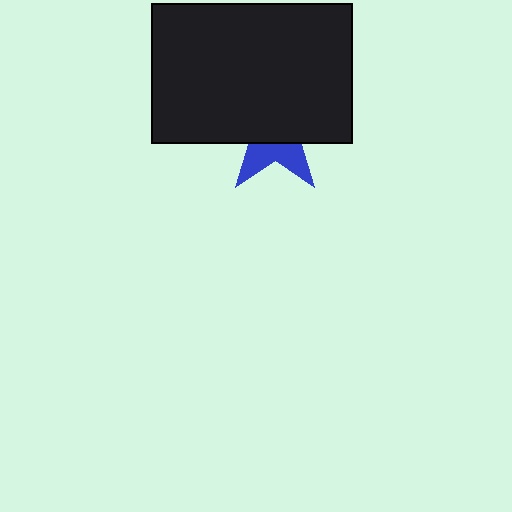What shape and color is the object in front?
The object in front is a black rectangle.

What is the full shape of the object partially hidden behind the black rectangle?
The partially hidden object is a blue star.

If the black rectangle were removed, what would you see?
You would see the complete blue star.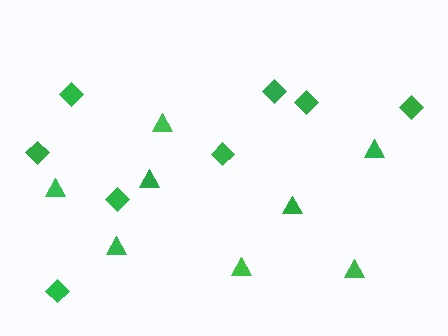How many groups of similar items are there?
There are 2 groups: one group of triangles (8) and one group of diamonds (8).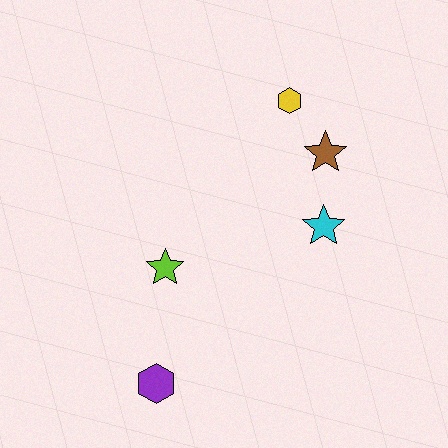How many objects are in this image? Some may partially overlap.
There are 5 objects.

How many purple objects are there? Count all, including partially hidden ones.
There is 1 purple object.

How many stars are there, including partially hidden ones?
There are 3 stars.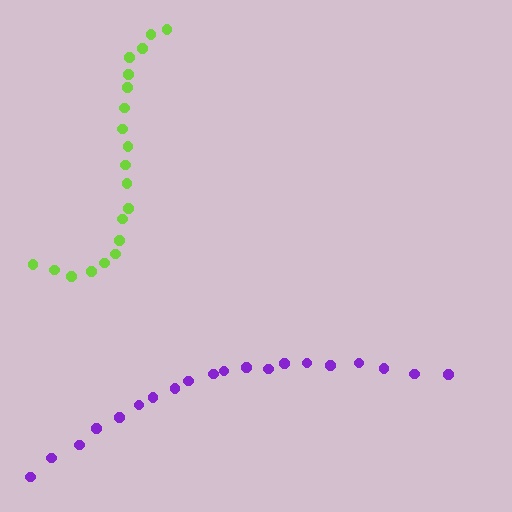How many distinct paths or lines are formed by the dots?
There are 2 distinct paths.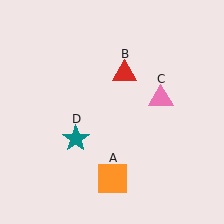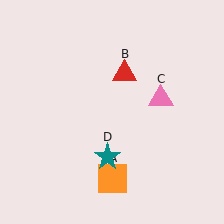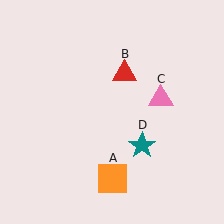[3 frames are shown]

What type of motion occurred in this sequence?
The teal star (object D) rotated counterclockwise around the center of the scene.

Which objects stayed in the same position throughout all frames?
Orange square (object A) and red triangle (object B) and pink triangle (object C) remained stationary.